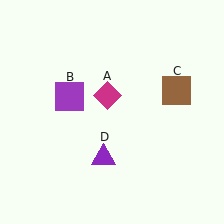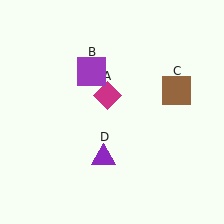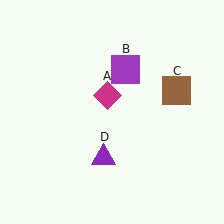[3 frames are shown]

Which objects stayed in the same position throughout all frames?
Magenta diamond (object A) and brown square (object C) and purple triangle (object D) remained stationary.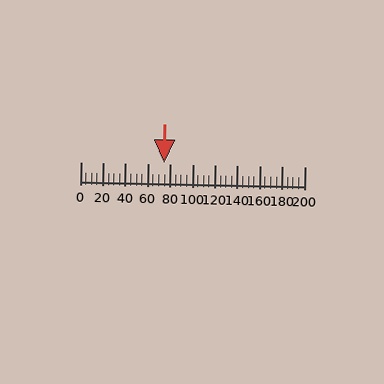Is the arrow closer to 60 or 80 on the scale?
The arrow is closer to 80.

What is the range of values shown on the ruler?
The ruler shows values from 0 to 200.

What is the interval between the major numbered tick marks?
The major tick marks are spaced 20 units apart.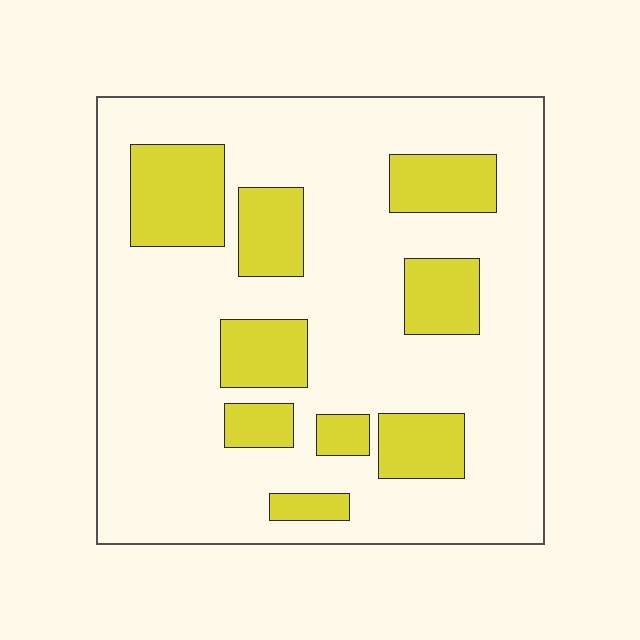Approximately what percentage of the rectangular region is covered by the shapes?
Approximately 25%.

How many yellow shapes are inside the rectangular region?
9.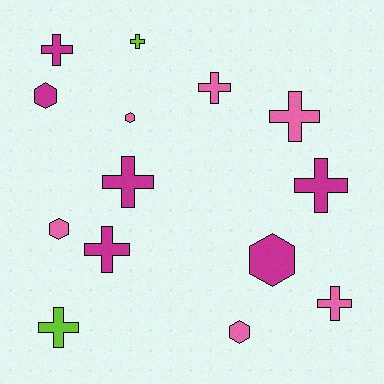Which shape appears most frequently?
Cross, with 9 objects.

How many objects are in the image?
There are 14 objects.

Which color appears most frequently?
Magenta, with 6 objects.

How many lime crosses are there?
There are 2 lime crosses.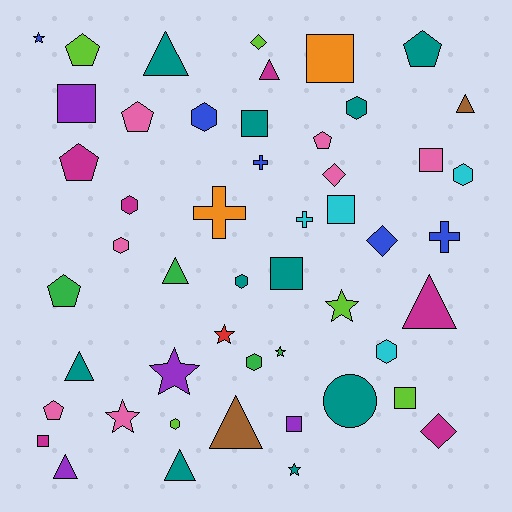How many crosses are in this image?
There are 4 crosses.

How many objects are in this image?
There are 50 objects.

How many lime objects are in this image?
There are 5 lime objects.